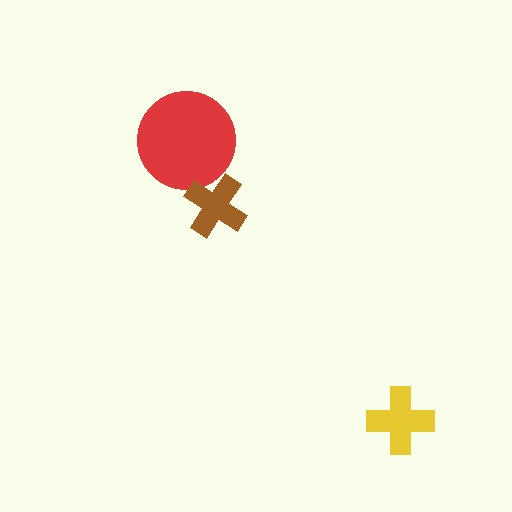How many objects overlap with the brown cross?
1 object overlaps with the brown cross.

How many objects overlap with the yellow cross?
0 objects overlap with the yellow cross.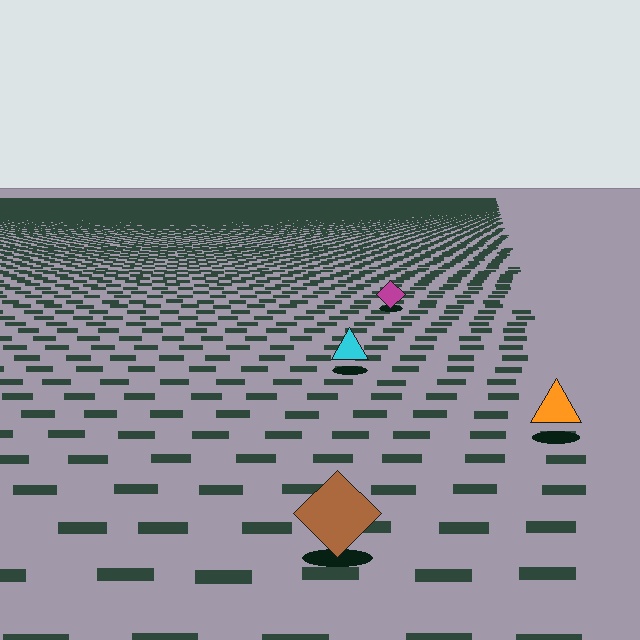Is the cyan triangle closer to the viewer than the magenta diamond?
Yes. The cyan triangle is closer — you can tell from the texture gradient: the ground texture is coarser near it.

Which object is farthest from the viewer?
The magenta diamond is farthest from the viewer. It appears smaller and the ground texture around it is denser.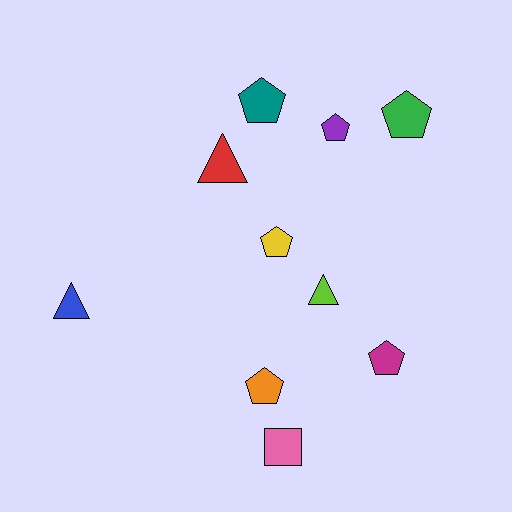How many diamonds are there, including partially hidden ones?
There are no diamonds.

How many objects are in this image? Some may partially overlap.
There are 10 objects.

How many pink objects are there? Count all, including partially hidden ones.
There is 1 pink object.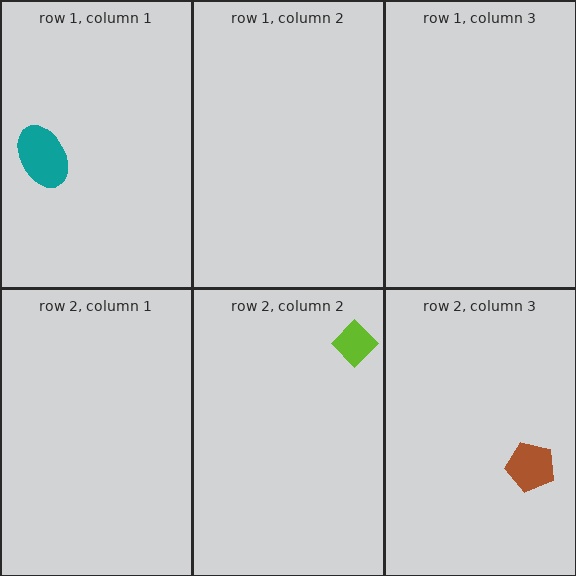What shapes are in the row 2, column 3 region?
The brown pentagon.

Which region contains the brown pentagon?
The row 2, column 3 region.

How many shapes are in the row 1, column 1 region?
1.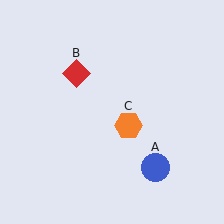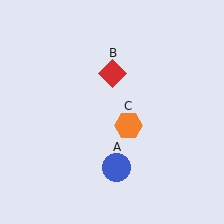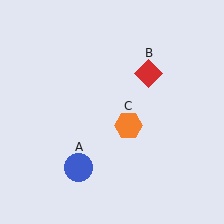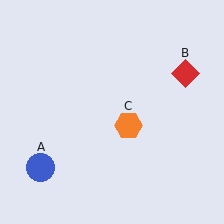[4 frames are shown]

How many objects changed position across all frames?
2 objects changed position: blue circle (object A), red diamond (object B).